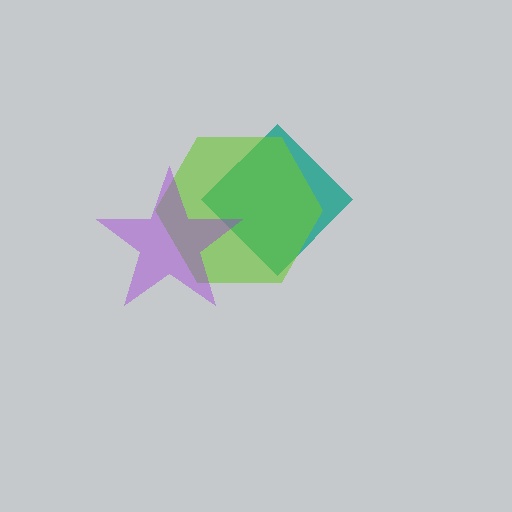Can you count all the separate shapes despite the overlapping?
Yes, there are 3 separate shapes.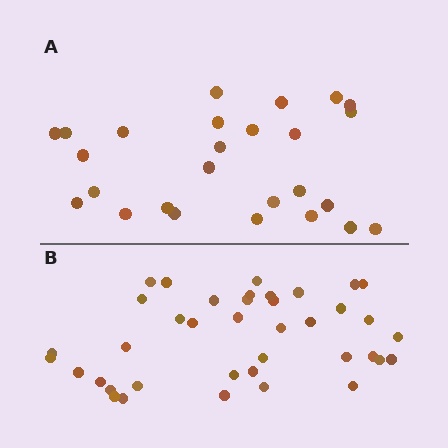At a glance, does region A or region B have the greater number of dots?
Region B (the bottom region) has more dots.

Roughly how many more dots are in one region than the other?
Region B has approximately 15 more dots than region A.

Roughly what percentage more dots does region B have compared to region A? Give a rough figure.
About 50% more.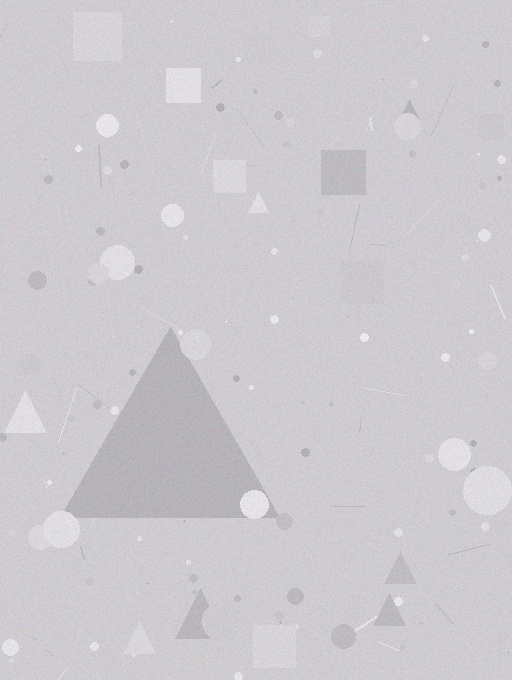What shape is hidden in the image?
A triangle is hidden in the image.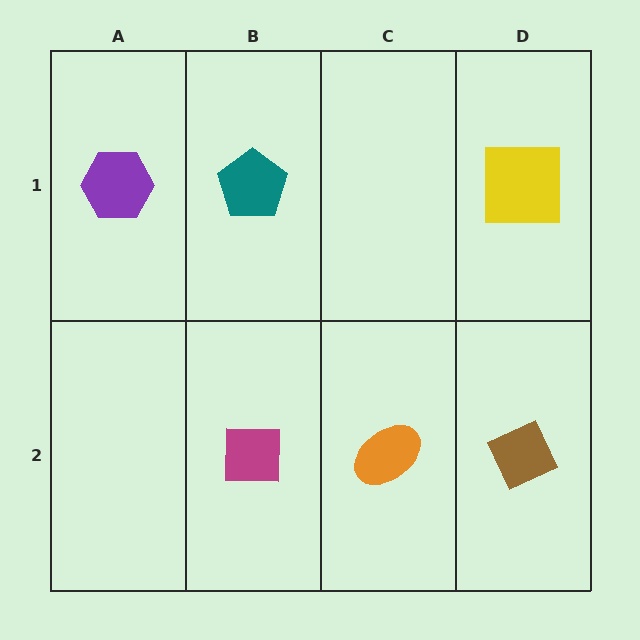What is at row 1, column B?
A teal pentagon.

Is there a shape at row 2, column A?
No, that cell is empty.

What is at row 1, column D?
A yellow square.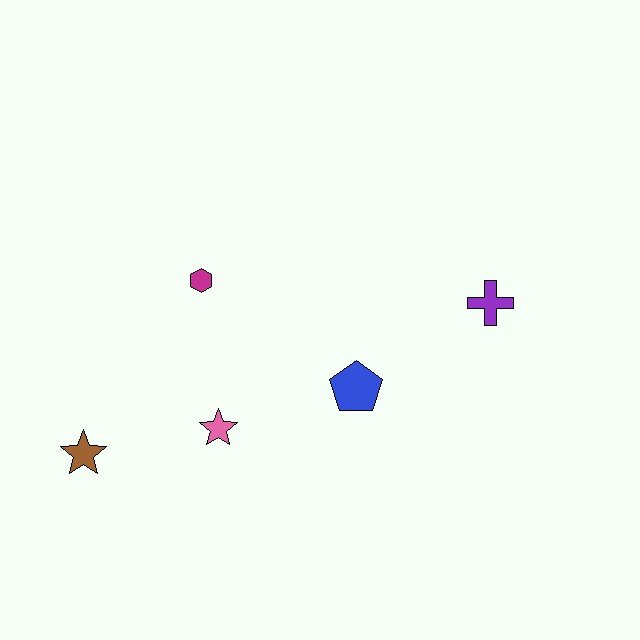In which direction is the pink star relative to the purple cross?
The pink star is to the left of the purple cross.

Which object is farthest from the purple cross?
The brown star is farthest from the purple cross.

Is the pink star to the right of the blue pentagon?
No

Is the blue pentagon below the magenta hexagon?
Yes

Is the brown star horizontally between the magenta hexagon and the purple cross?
No